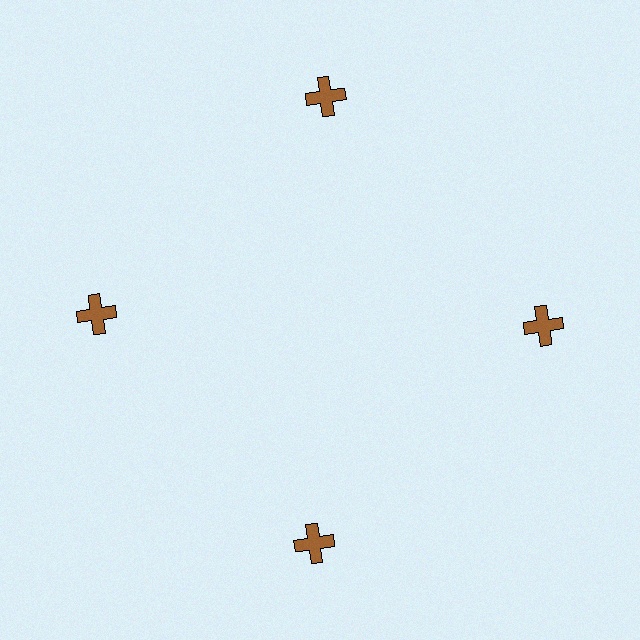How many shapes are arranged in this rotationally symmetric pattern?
There are 4 shapes, arranged in 4 groups of 1.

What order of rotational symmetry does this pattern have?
This pattern has 4-fold rotational symmetry.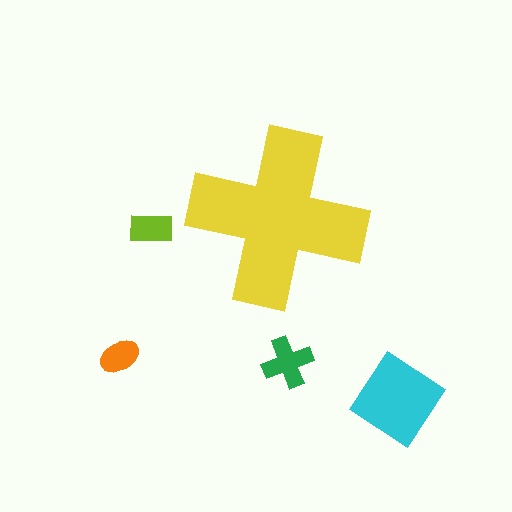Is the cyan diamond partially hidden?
No, the cyan diamond is fully visible.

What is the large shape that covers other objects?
A yellow cross.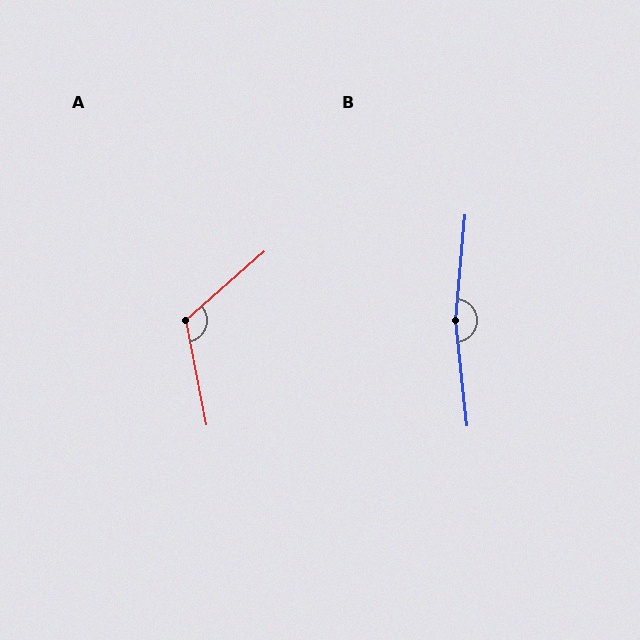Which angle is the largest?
B, at approximately 169 degrees.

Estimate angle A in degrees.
Approximately 120 degrees.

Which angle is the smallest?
A, at approximately 120 degrees.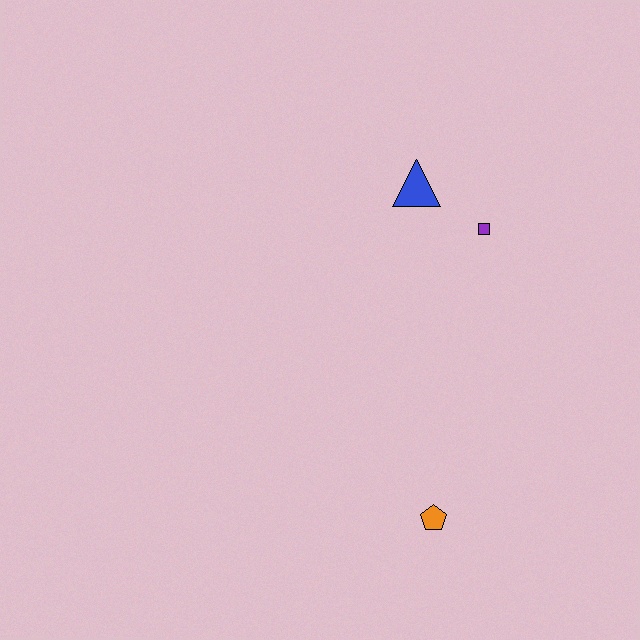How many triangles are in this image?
There is 1 triangle.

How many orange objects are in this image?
There is 1 orange object.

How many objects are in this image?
There are 3 objects.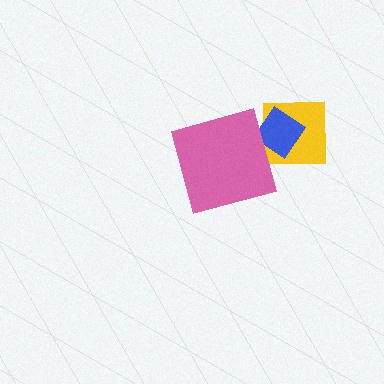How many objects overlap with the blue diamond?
1 object overlaps with the blue diamond.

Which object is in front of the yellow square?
The blue diamond is in front of the yellow square.